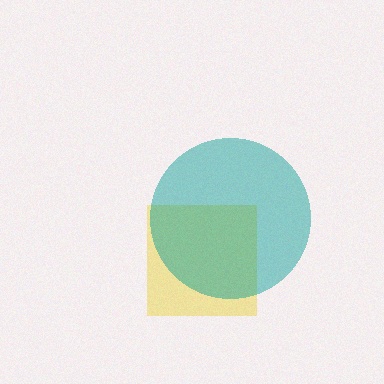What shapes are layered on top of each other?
The layered shapes are: a yellow square, a teal circle.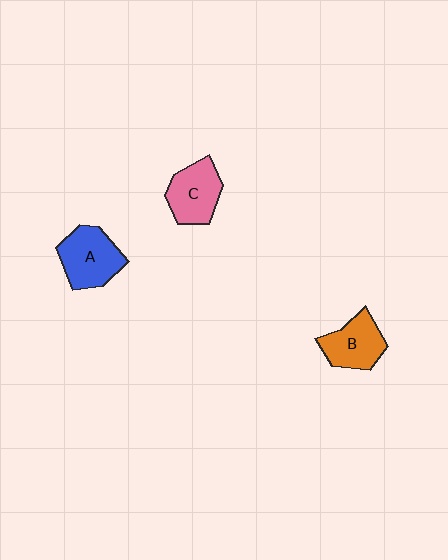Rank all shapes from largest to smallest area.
From largest to smallest: A (blue), C (pink), B (orange).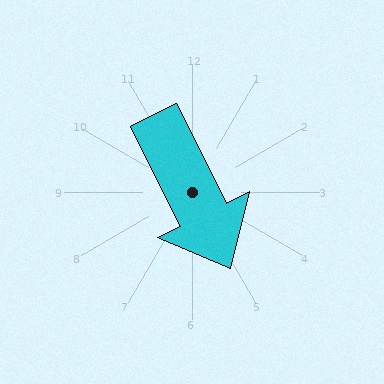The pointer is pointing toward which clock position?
Roughly 5 o'clock.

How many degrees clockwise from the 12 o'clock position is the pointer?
Approximately 153 degrees.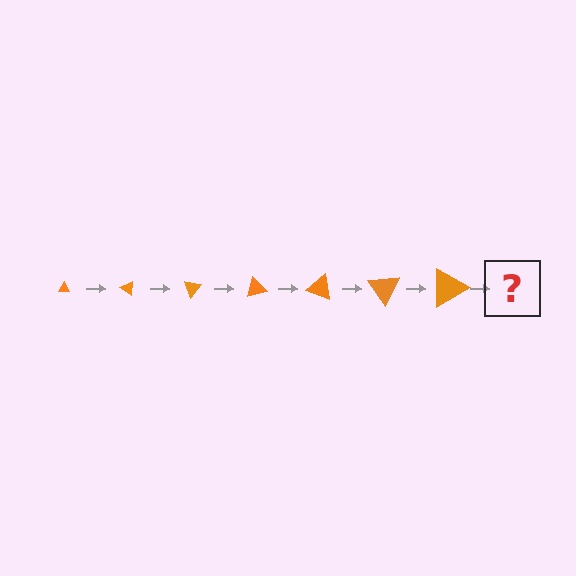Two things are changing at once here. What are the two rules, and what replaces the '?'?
The two rules are that the triangle grows larger each step and it rotates 35 degrees each step. The '?' should be a triangle, larger than the previous one and rotated 245 degrees from the start.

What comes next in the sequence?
The next element should be a triangle, larger than the previous one and rotated 245 degrees from the start.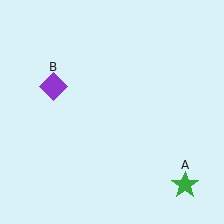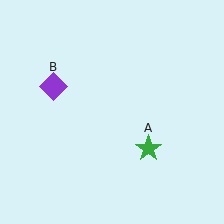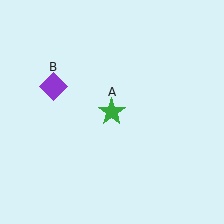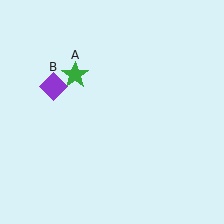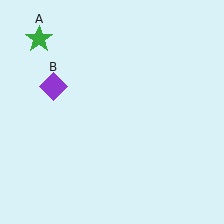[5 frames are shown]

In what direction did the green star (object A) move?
The green star (object A) moved up and to the left.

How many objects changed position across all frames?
1 object changed position: green star (object A).